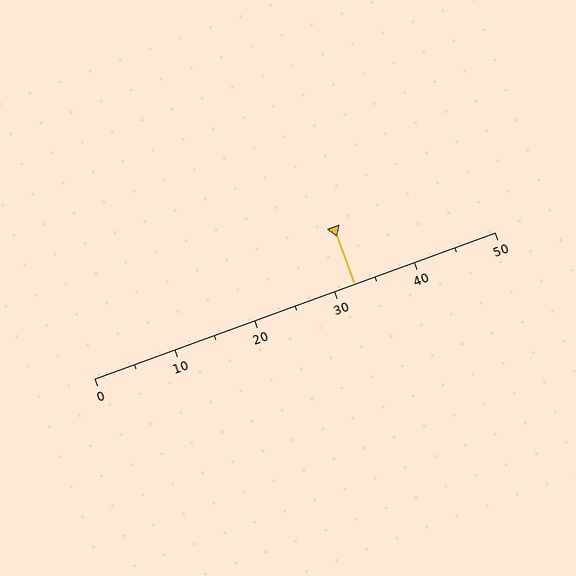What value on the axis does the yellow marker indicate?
The marker indicates approximately 32.5.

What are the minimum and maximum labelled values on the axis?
The axis runs from 0 to 50.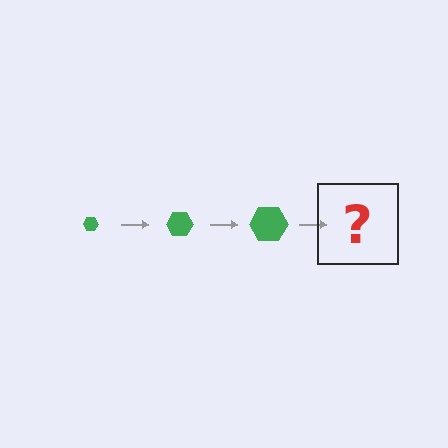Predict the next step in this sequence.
The next step is a green hexagon, larger than the previous one.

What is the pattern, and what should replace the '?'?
The pattern is that the hexagon gets progressively larger each step. The '?' should be a green hexagon, larger than the previous one.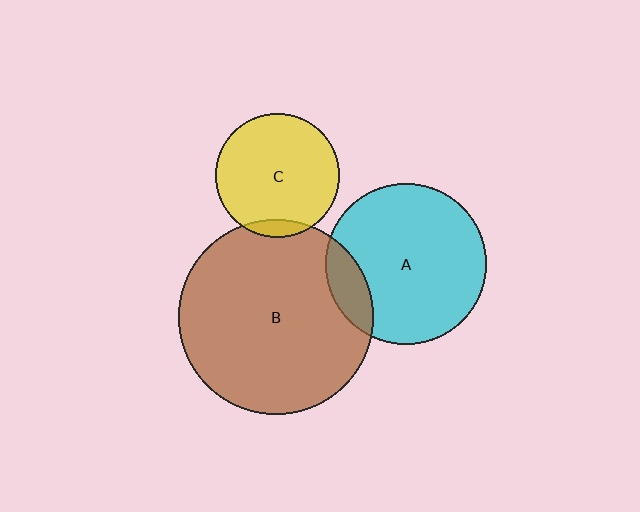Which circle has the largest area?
Circle B (brown).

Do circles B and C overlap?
Yes.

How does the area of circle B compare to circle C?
Approximately 2.5 times.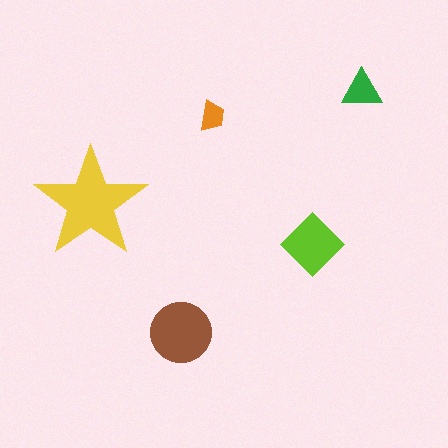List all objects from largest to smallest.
The yellow star, the brown circle, the lime diamond, the green triangle, the orange trapezoid.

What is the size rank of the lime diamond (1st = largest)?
3rd.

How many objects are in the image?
There are 5 objects in the image.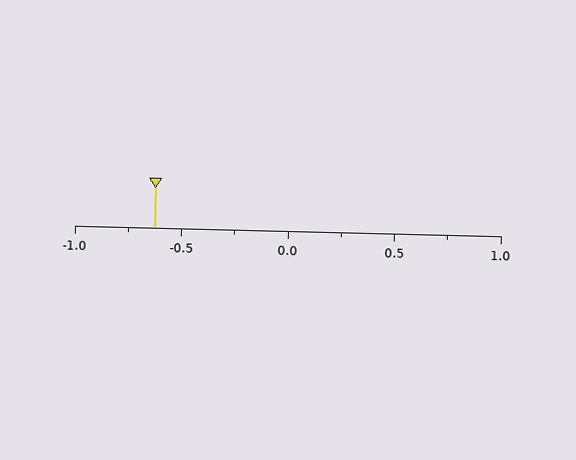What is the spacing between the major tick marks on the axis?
The major ticks are spaced 0.5 apart.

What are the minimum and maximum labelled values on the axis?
The axis runs from -1.0 to 1.0.